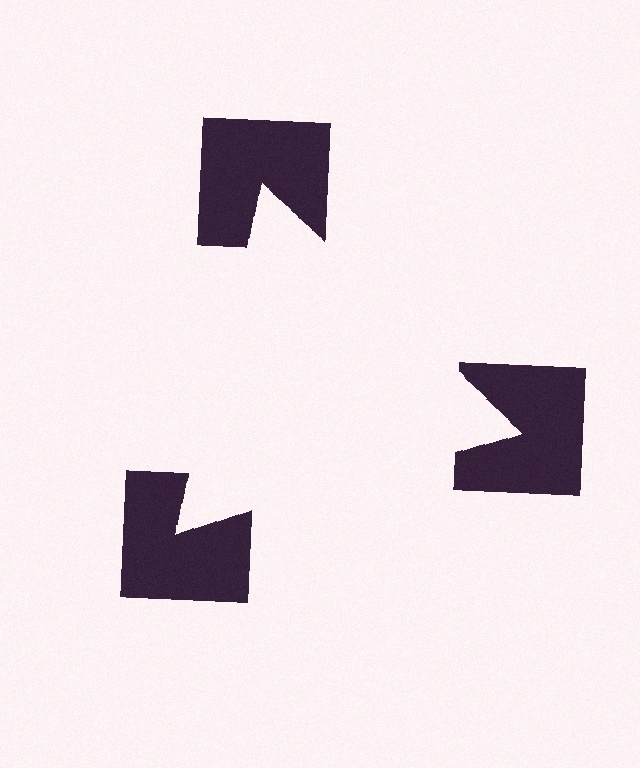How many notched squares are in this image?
There are 3 — one at each vertex of the illusory triangle.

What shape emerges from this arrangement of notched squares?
An illusory triangle — its edges are inferred from the aligned wedge cuts in the notched squares, not physically drawn.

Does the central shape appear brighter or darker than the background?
It typically appears slightly brighter than the background, even though no actual brightness change is drawn.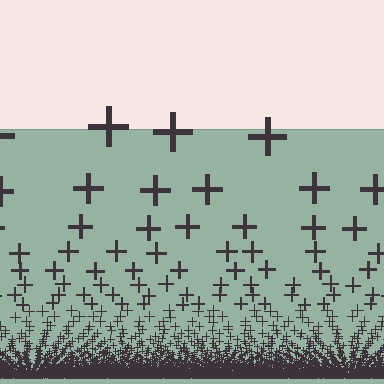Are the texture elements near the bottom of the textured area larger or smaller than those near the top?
Smaller. The gradient is inverted — elements near the bottom are smaller and denser.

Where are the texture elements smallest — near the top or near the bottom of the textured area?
Near the bottom.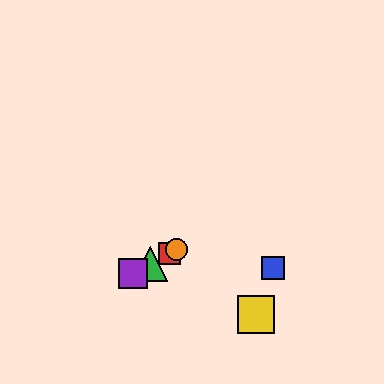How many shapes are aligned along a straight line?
4 shapes (the red square, the green triangle, the purple square, the orange circle) are aligned along a straight line.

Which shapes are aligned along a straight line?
The red square, the green triangle, the purple square, the orange circle are aligned along a straight line.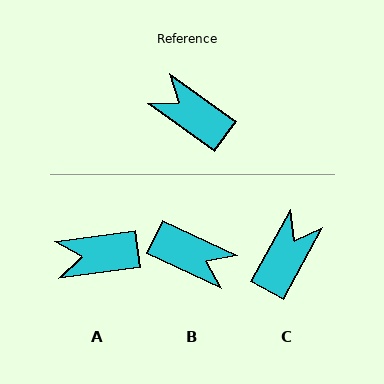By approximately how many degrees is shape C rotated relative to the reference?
Approximately 83 degrees clockwise.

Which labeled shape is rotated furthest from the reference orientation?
B, about 169 degrees away.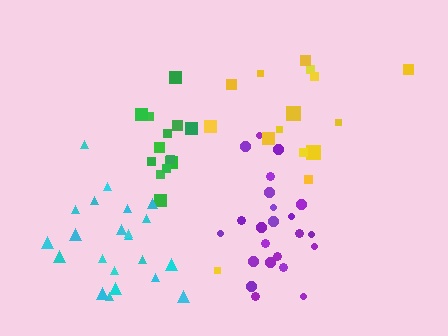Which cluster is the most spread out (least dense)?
Yellow.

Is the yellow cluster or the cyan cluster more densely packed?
Cyan.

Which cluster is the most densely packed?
Green.